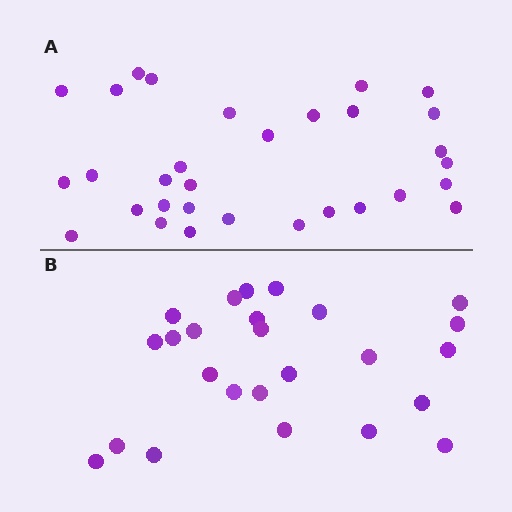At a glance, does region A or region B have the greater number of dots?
Region A (the top region) has more dots.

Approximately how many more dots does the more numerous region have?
Region A has about 6 more dots than region B.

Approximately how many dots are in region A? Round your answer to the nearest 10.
About 30 dots. (The exact count is 31, which rounds to 30.)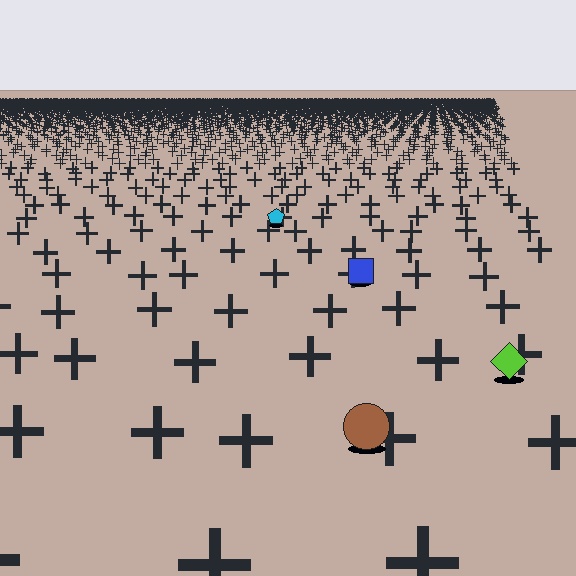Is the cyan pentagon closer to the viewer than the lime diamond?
No. The lime diamond is closer — you can tell from the texture gradient: the ground texture is coarser near it.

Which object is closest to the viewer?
The brown circle is closest. The texture marks near it are larger and more spread out.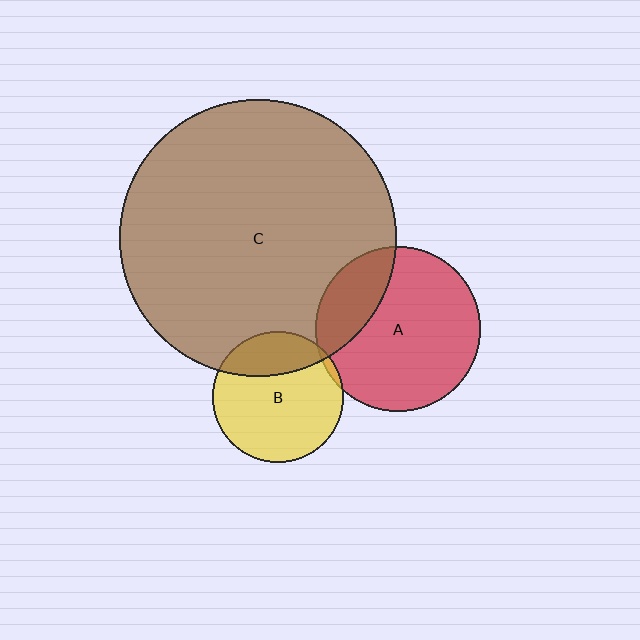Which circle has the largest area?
Circle C (brown).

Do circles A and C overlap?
Yes.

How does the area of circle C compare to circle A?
Approximately 2.8 times.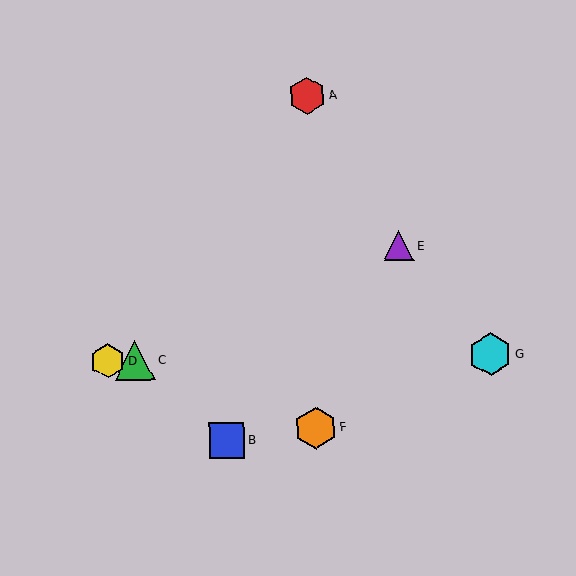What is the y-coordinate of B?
Object B is at y≈440.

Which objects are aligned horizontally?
Objects C, D, G are aligned horizontally.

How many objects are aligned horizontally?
3 objects (C, D, G) are aligned horizontally.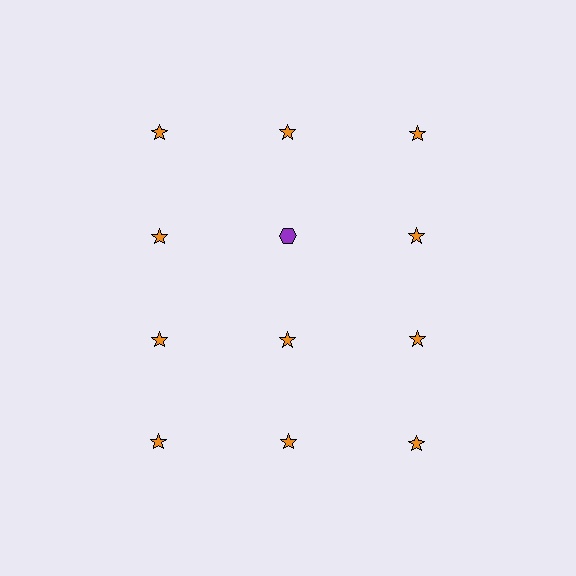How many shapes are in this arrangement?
There are 12 shapes arranged in a grid pattern.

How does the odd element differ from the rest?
It differs in both color (purple instead of orange) and shape (hexagon instead of star).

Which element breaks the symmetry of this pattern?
The purple hexagon in the second row, second from left column breaks the symmetry. All other shapes are orange stars.